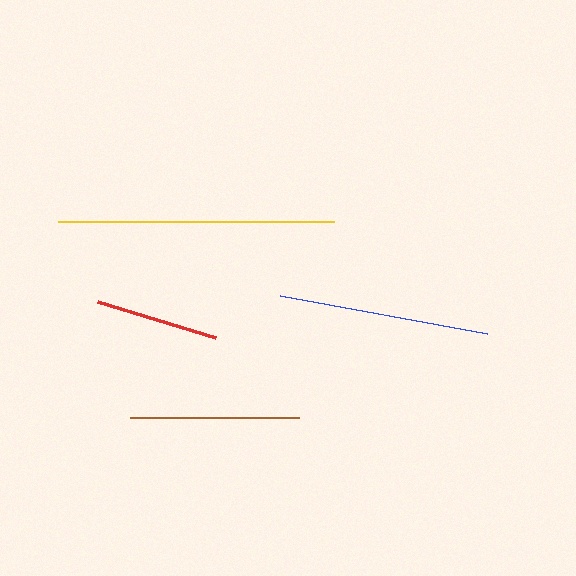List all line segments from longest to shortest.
From longest to shortest: yellow, blue, brown, red.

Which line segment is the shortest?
The red line is the shortest at approximately 123 pixels.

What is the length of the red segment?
The red segment is approximately 123 pixels long.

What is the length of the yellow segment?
The yellow segment is approximately 276 pixels long.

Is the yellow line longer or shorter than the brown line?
The yellow line is longer than the brown line.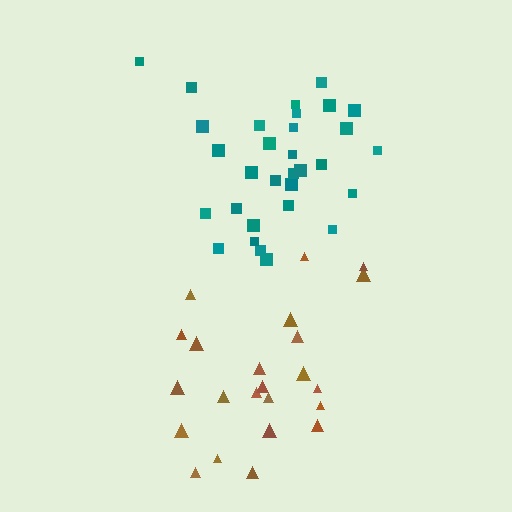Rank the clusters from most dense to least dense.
teal, brown.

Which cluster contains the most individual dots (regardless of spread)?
Teal (31).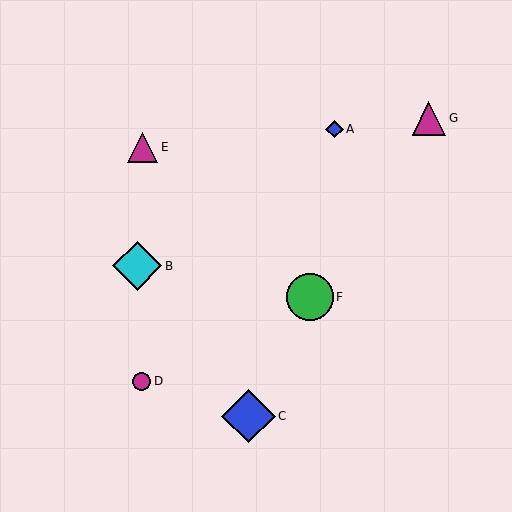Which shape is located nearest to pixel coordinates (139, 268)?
The cyan diamond (labeled B) at (137, 266) is nearest to that location.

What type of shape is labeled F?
Shape F is a green circle.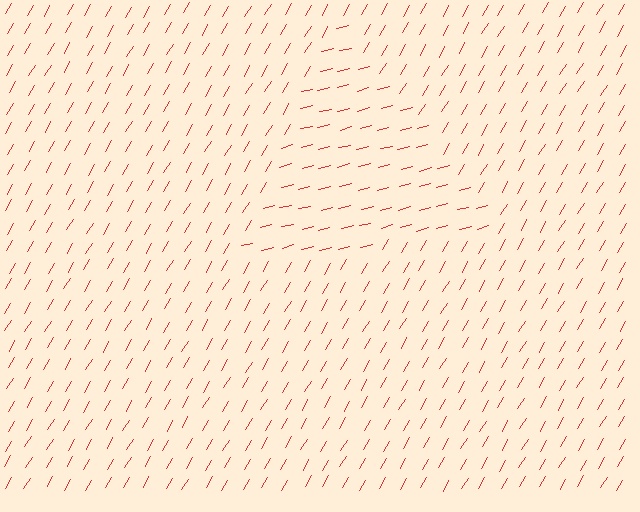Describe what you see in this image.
The image is filled with small red line segments. A triangle region in the image has lines oriented differently from the surrounding lines, creating a visible texture boundary.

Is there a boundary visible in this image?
Yes, there is a texture boundary formed by a change in line orientation.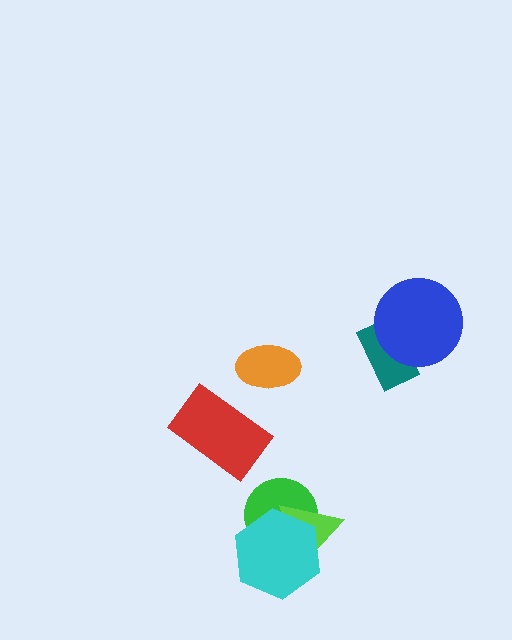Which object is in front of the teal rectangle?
The blue circle is in front of the teal rectangle.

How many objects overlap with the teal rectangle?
1 object overlaps with the teal rectangle.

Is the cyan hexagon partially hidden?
No, no other shape covers it.